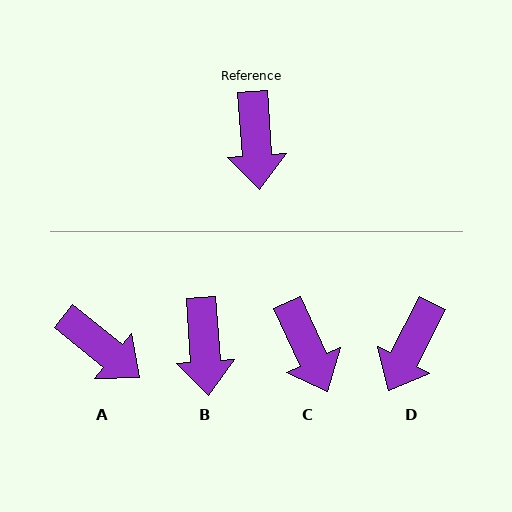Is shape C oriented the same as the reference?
No, it is off by about 20 degrees.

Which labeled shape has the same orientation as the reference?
B.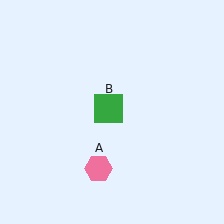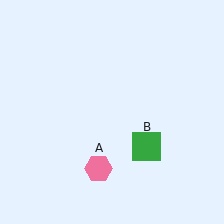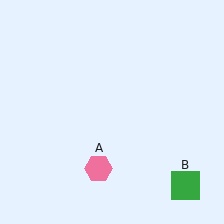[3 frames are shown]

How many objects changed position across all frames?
1 object changed position: green square (object B).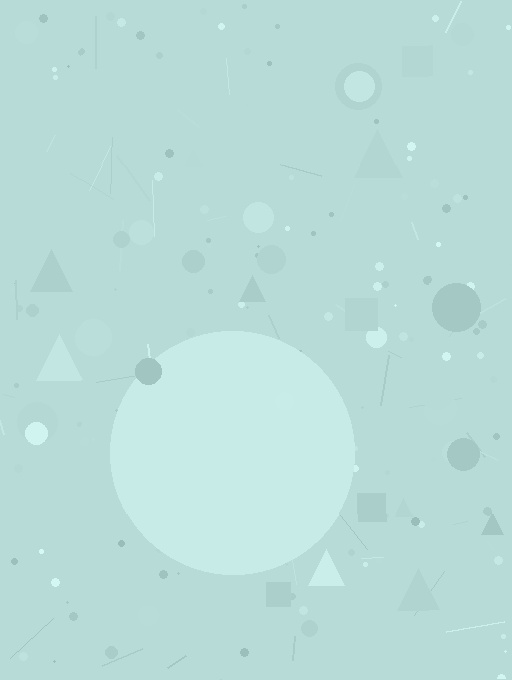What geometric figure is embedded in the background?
A circle is embedded in the background.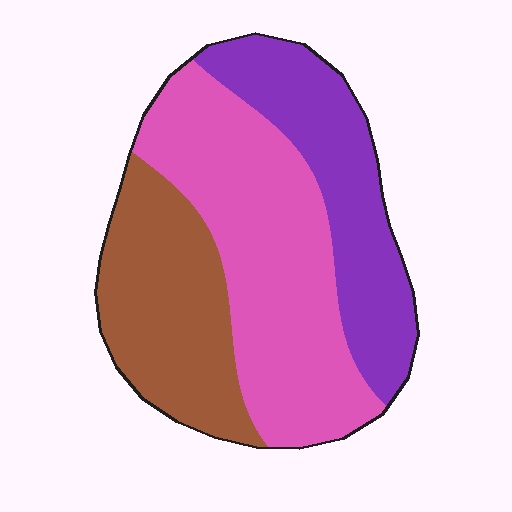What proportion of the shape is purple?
Purple covers about 30% of the shape.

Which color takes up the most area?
Pink, at roughly 45%.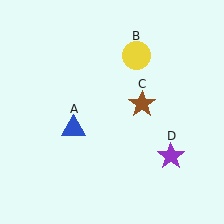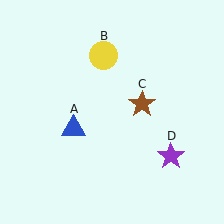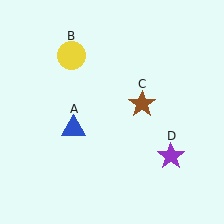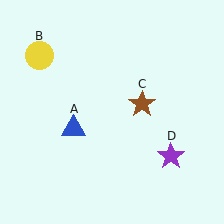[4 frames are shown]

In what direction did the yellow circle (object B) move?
The yellow circle (object B) moved left.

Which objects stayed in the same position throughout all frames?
Blue triangle (object A) and brown star (object C) and purple star (object D) remained stationary.